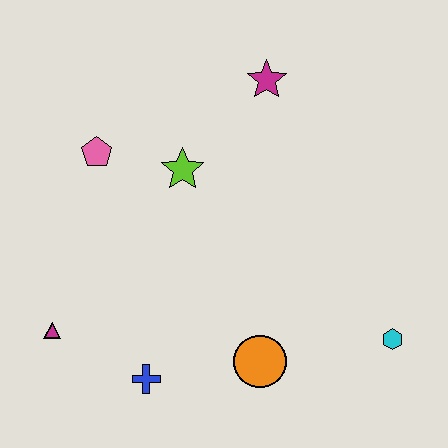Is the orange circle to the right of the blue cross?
Yes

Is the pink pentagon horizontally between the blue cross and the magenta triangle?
Yes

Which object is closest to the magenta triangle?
The blue cross is closest to the magenta triangle.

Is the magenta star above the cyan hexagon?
Yes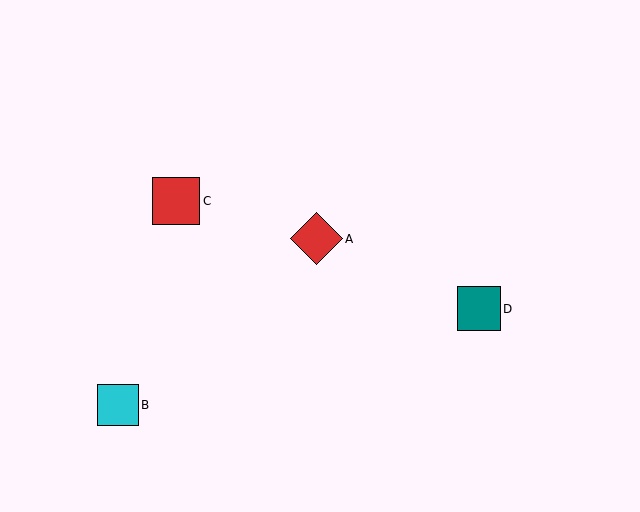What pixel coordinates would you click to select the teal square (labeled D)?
Click at (479, 309) to select the teal square D.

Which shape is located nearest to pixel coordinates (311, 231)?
The red diamond (labeled A) at (316, 239) is nearest to that location.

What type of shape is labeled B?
Shape B is a cyan square.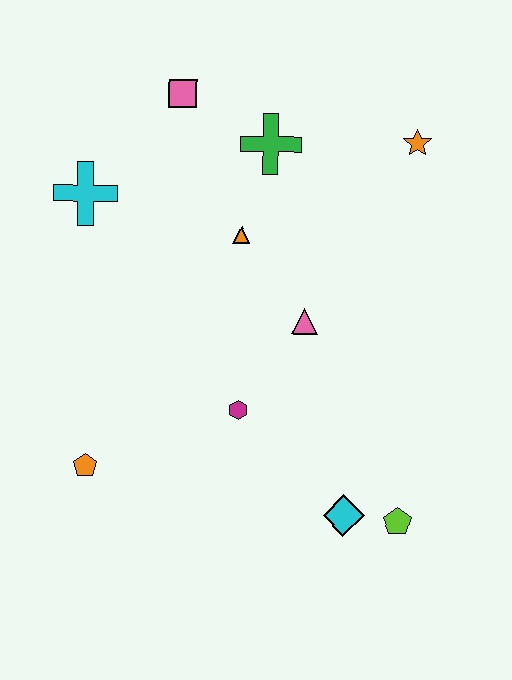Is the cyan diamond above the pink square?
No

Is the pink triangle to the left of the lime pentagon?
Yes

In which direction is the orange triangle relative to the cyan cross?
The orange triangle is to the right of the cyan cross.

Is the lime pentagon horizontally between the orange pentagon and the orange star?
Yes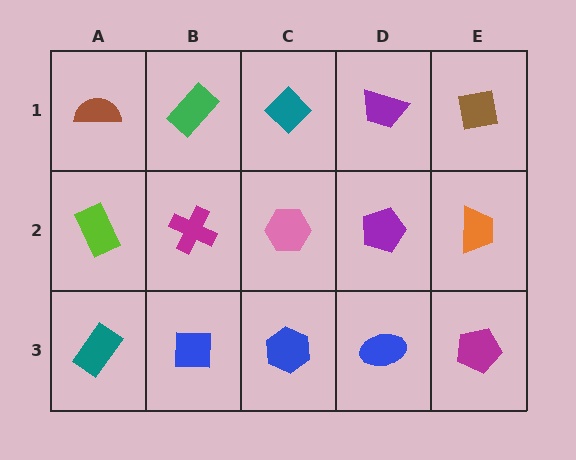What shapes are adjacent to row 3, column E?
An orange trapezoid (row 2, column E), a blue ellipse (row 3, column D).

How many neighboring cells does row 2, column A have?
3.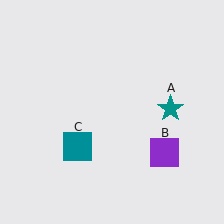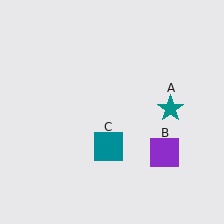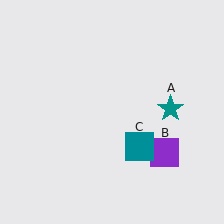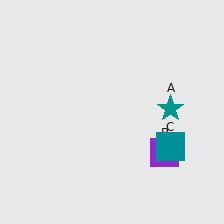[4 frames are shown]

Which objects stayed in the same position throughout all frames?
Teal star (object A) and purple square (object B) remained stationary.